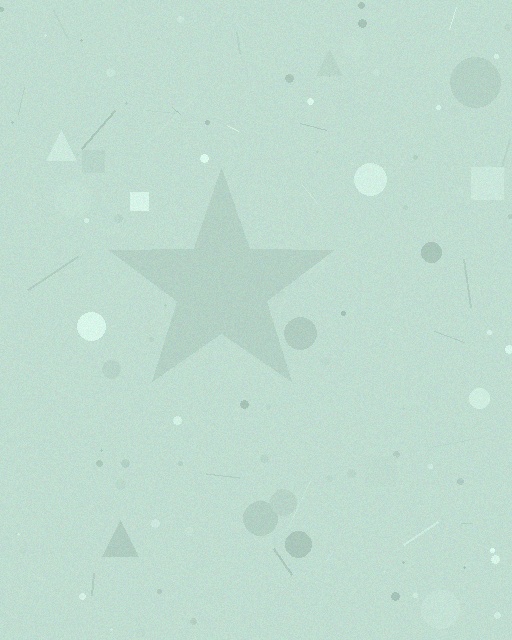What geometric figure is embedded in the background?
A star is embedded in the background.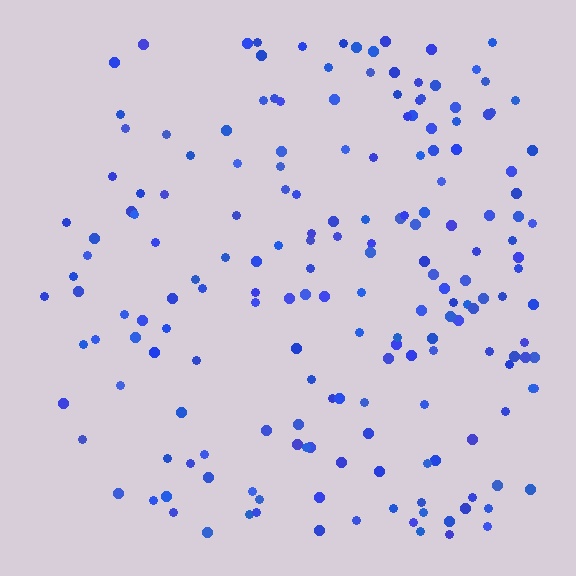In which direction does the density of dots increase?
From left to right, with the right side densest.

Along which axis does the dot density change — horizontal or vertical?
Horizontal.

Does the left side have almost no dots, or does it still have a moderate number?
Still a moderate number, just noticeably fewer than the right.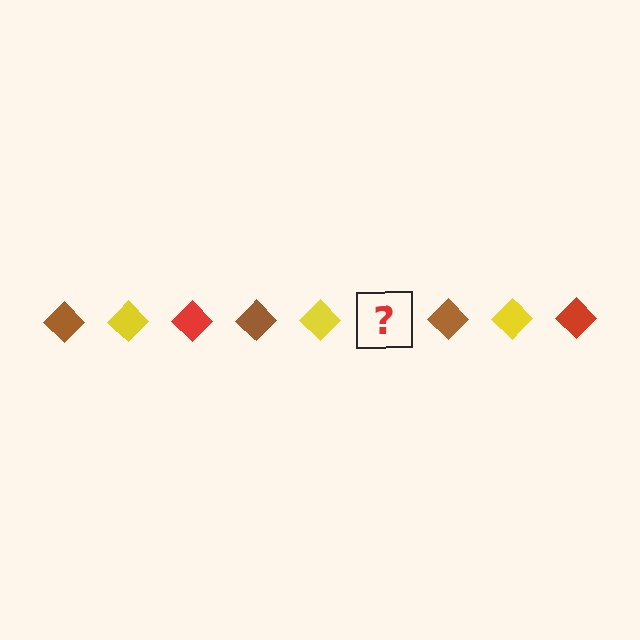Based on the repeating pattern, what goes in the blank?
The blank should be a red diamond.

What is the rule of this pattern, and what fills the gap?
The rule is that the pattern cycles through brown, yellow, red diamonds. The gap should be filled with a red diamond.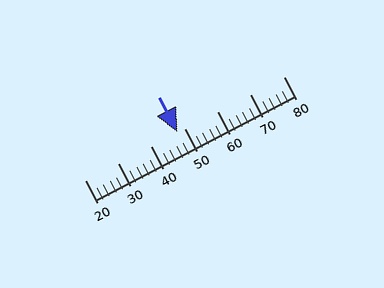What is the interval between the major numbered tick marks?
The major tick marks are spaced 10 units apart.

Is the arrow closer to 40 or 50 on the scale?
The arrow is closer to 50.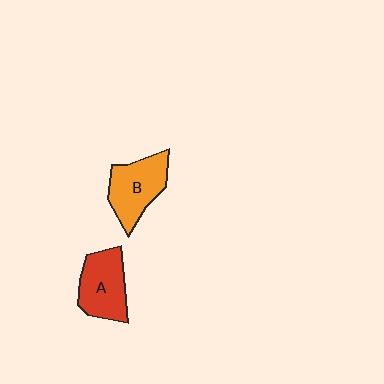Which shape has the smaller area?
Shape A (red).